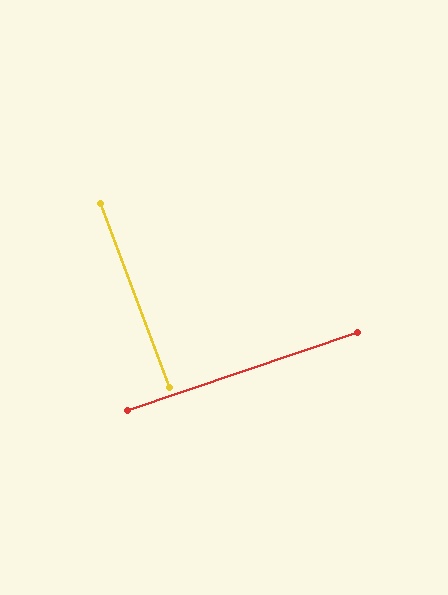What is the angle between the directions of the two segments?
Approximately 88 degrees.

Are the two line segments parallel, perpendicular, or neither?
Perpendicular — they meet at approximately 88°.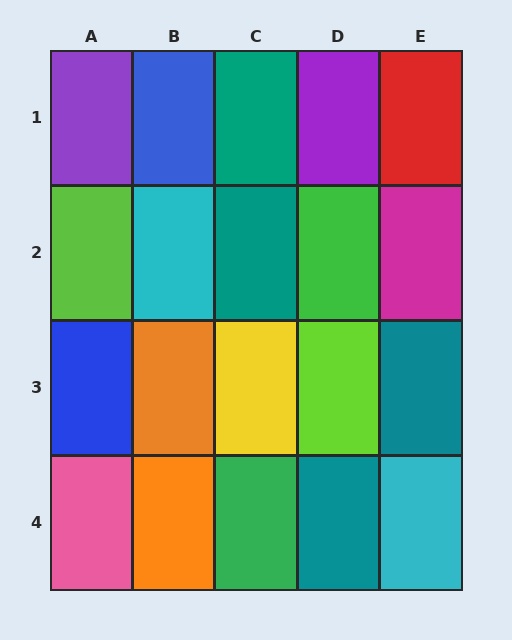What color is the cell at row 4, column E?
Cyan.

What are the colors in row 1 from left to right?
Purple, blue, teal, purple, red.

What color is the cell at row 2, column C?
Teal.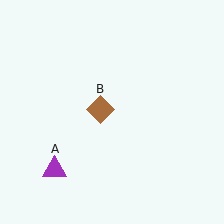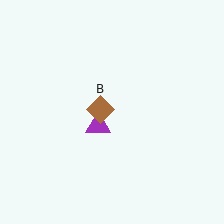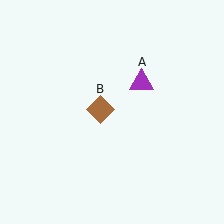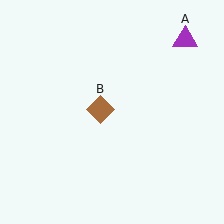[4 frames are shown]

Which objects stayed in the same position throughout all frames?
Brown diamond (object B) remained stationary.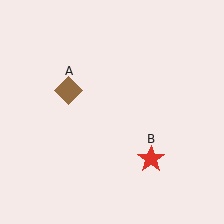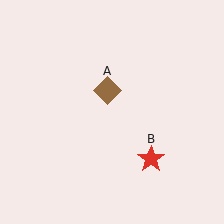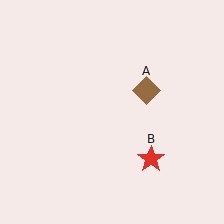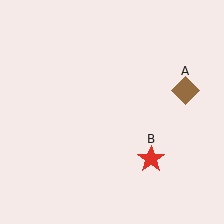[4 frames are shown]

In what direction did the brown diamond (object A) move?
The brown diamond (object A) moved right.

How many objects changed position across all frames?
1 object changed position: brown diamond (object A).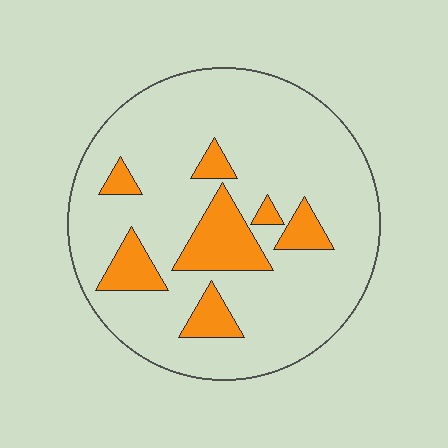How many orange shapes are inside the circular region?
7.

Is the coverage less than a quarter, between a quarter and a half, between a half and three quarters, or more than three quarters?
Less than a quarter.